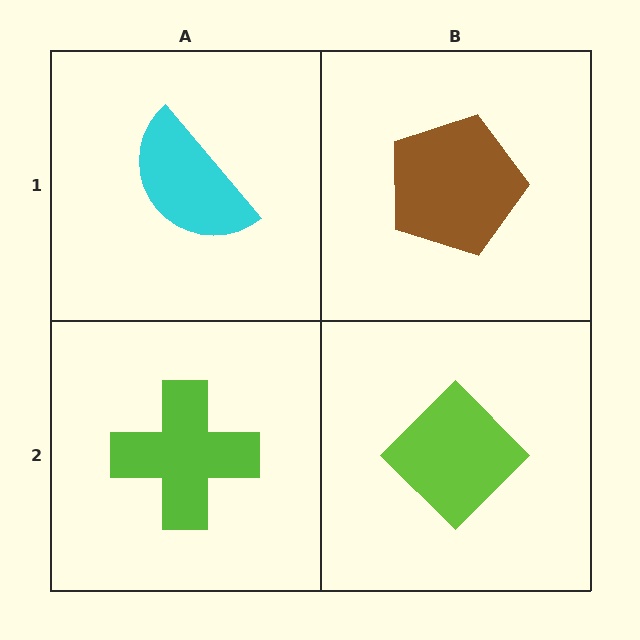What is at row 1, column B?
A brown pentagon.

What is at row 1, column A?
A cyan semicircle.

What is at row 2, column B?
A lime diamond.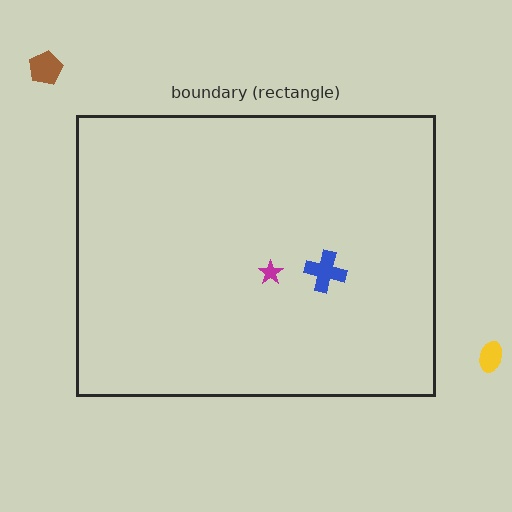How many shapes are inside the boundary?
2 inside, 2 outside.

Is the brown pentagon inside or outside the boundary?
Outside.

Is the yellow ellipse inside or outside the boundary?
Outside.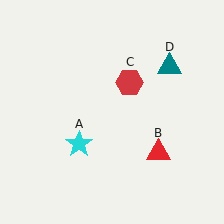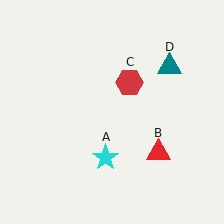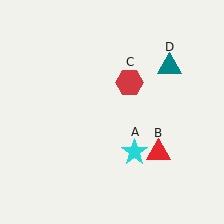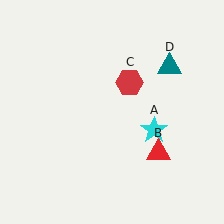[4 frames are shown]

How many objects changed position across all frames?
1 object changed position: cyan star (object A).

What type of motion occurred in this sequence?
The cyan star (object A) rotated counterclockwise around the center of the scene.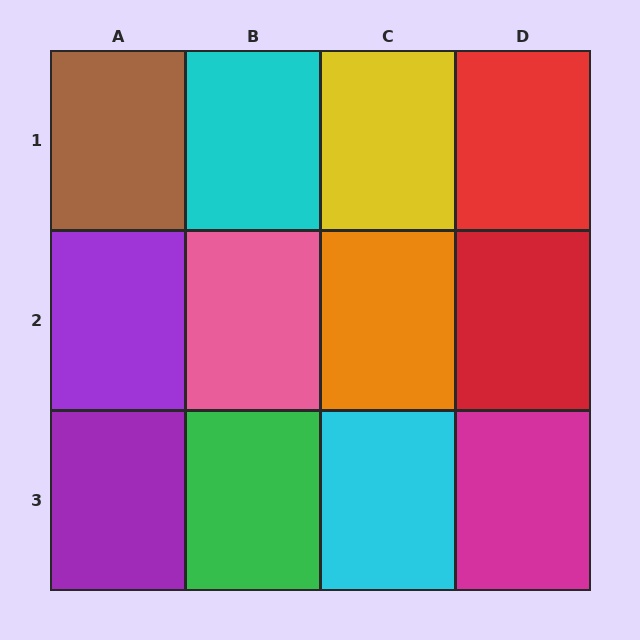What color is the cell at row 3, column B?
Green.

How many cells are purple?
2 cells are purple.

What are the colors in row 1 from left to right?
Brown, cyan, yellow, red.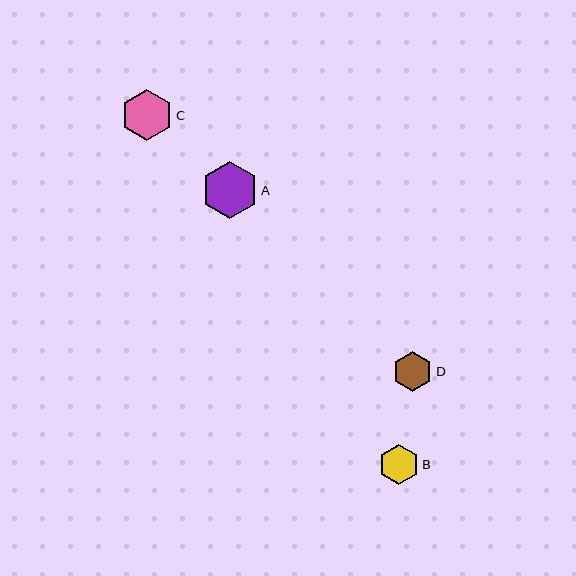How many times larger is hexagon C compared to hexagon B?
Hexagon C is approximately 1.3 times the size of hexagon B.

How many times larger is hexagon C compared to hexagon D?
Hexagon C is approximately 1.3 times the size of hexagon D.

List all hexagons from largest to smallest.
From largest to smallest: A, C, D, B.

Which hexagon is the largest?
Hexagon A is the largest with a size of approximately 57 pixels.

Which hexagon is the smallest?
Hexagon B is the smallest with a size of approximately 40 pixels.